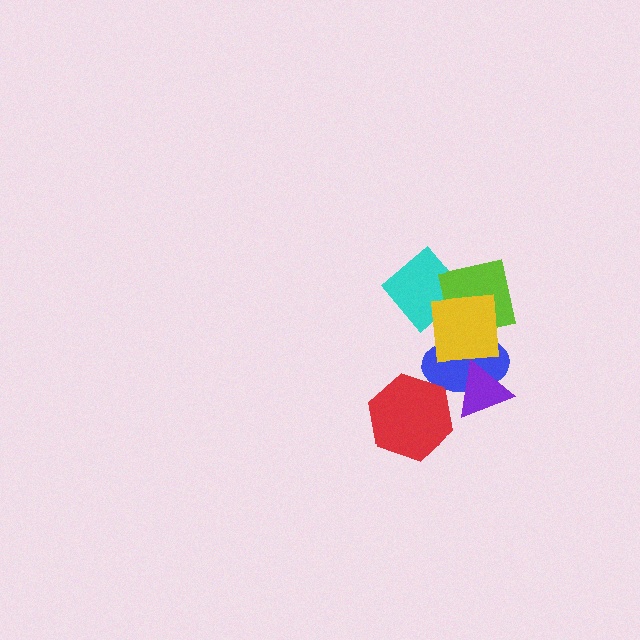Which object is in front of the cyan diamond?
The lime square is in front of the cyan diamond.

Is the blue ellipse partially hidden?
Yes, it is partially covered by another shape.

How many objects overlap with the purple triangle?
1 object overlaps with the purple triangle.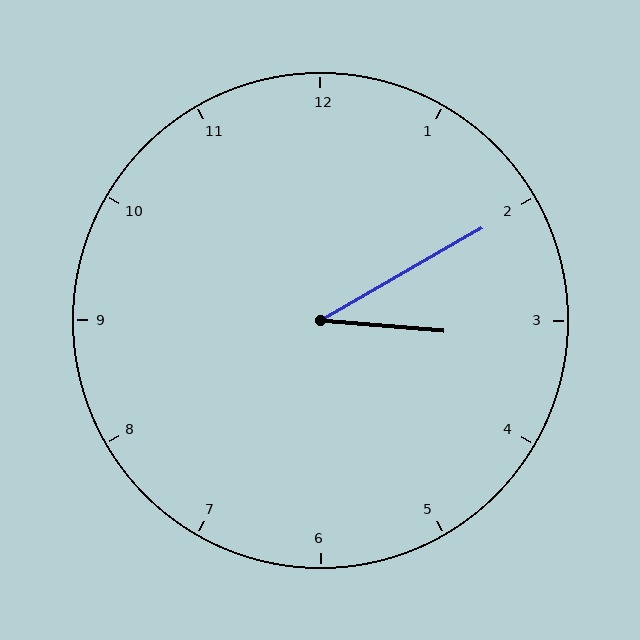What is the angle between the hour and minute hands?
Approximately 35 degrees.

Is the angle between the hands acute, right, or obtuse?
It is acute.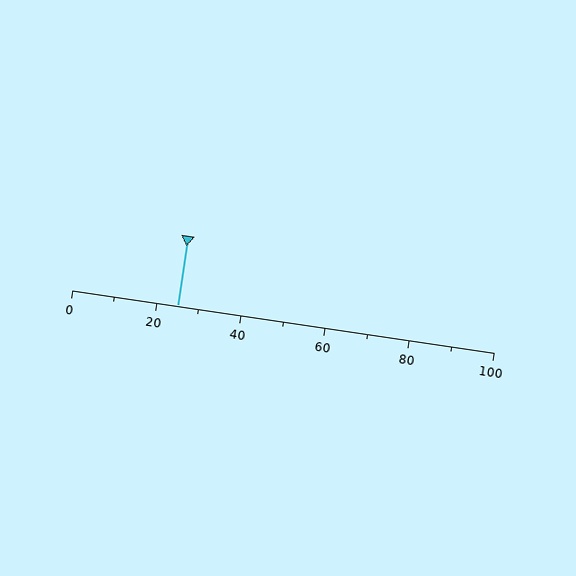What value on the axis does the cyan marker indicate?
The marker indicates approximately 25.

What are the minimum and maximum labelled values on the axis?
The axis runs from 0 to 100.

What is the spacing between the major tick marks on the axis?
The major ticks are spaced 20 apart.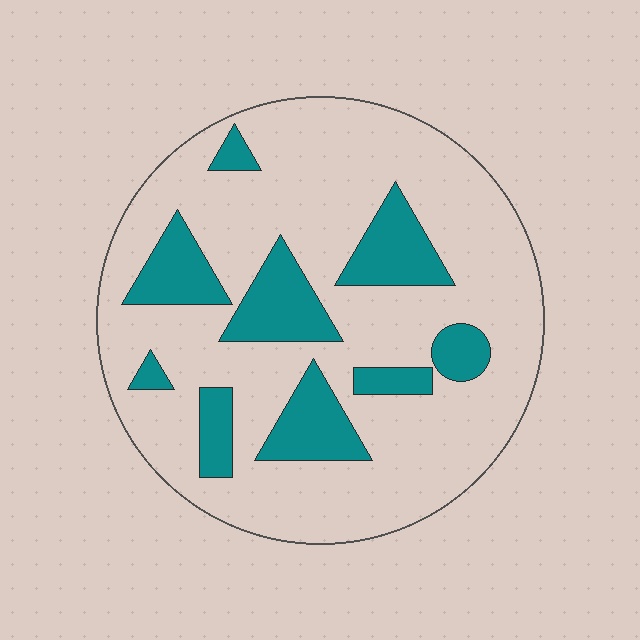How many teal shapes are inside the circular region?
9.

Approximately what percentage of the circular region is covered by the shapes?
Approximately 20%.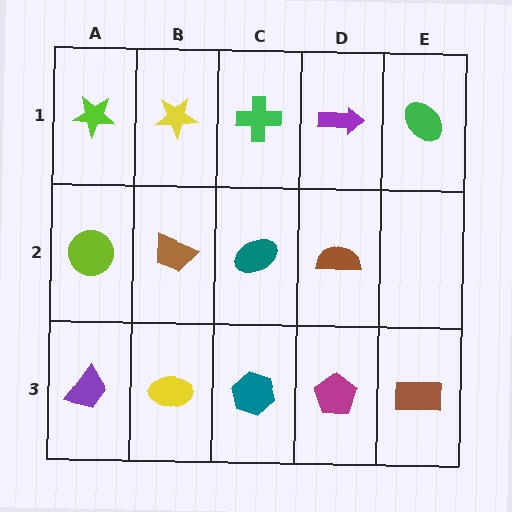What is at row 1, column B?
A yellow star.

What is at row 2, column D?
A brown semicircle.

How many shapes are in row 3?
5 shapes.